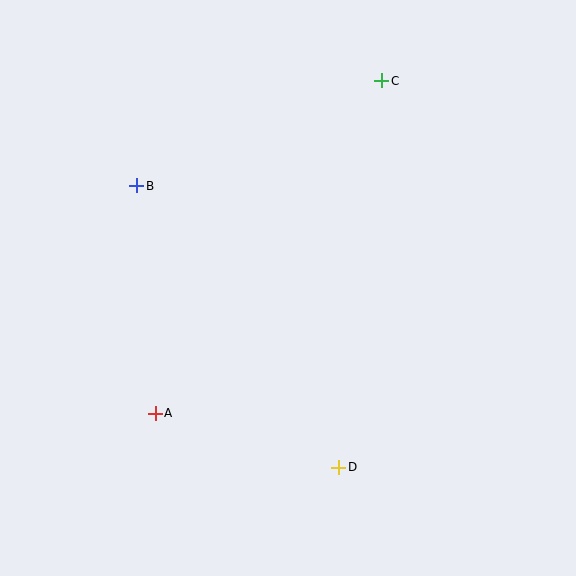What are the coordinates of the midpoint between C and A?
The midpoint between C and A is at (268, 247).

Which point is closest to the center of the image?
Point A at (155, 413) is closest to the center.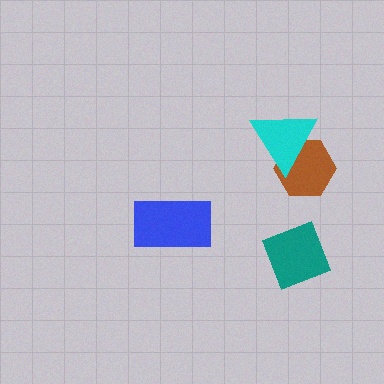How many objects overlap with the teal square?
0 objects overlap with the teal square.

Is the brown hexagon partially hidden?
Yes, it is partially covered by another shape.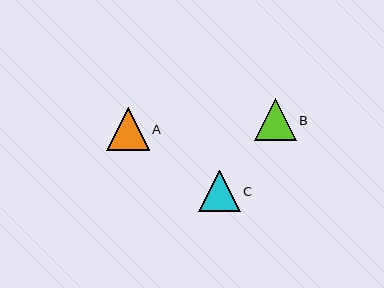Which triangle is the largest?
Triangle A is the largest with a size of approximately 43 pixels.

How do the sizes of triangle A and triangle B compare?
Triangle A and triangle B are approximately the same size.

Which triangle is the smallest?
Triangle B is the smallest with a size of approximately 42 pixels.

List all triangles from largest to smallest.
From largest to smallest: A, C, B.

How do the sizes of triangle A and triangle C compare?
Triangle A and triangle C are approximately the same size.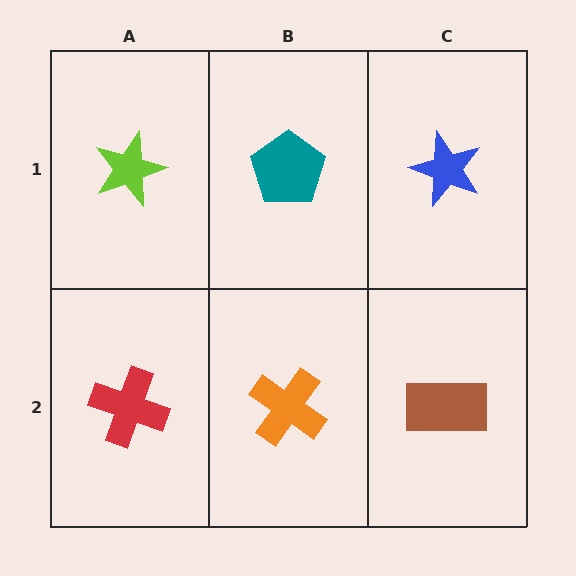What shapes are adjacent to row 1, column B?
An orange cross (row 2, column B), a lime star (row 1, column A), a blue star (row 1, column C).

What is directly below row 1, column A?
A red cross.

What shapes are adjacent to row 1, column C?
A brown rectangle (row 2, column C), a teal pentagon (row 1, column B).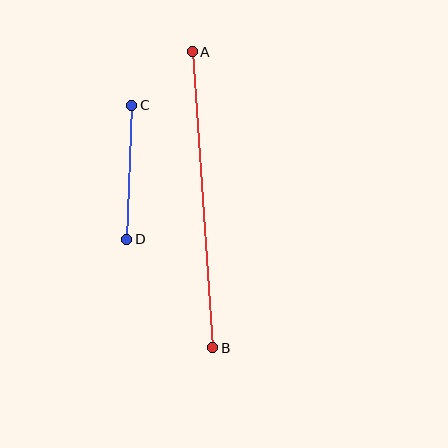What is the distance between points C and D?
The distance is approximately 134 pixels.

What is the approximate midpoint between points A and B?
The midpoint is at approximately (202, 200) pixels.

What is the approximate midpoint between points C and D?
The midpoint is at approximately (129, 172) pixels.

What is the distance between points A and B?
The distance is approximately 296 pixels.